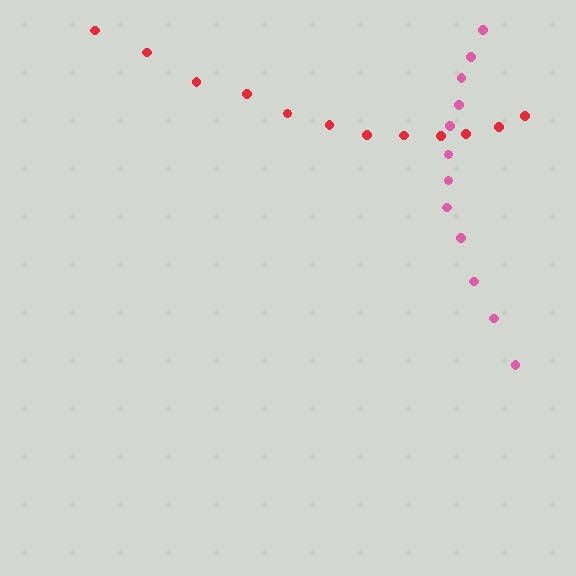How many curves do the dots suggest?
There are 2 distinct paths.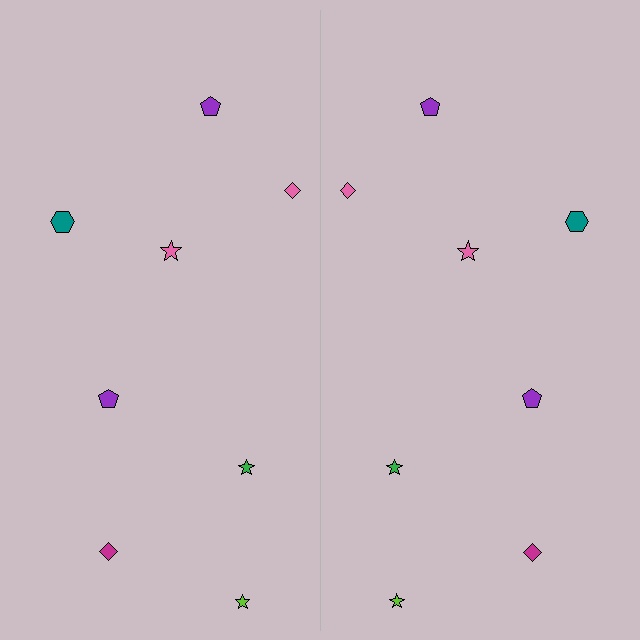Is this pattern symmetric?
Yes, this pattern has bilateral (reflection) symmetry.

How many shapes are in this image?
There are 16 shapes in this image.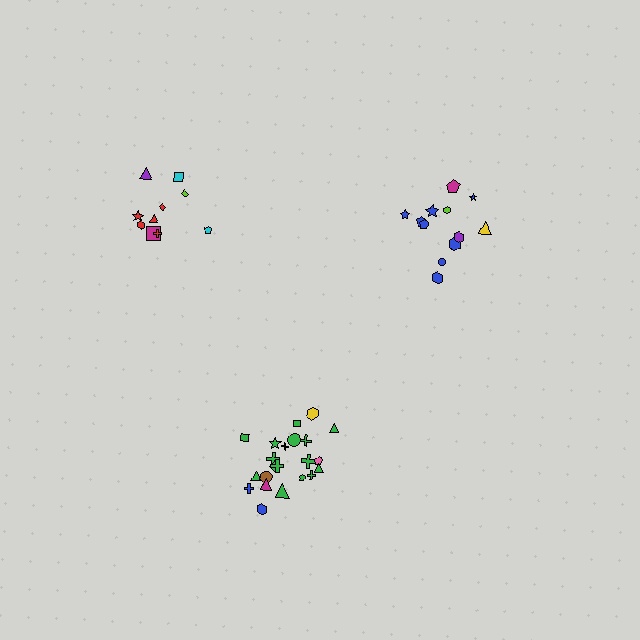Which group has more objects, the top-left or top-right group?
The top-right group.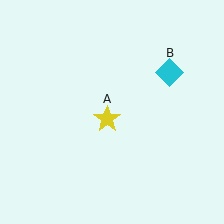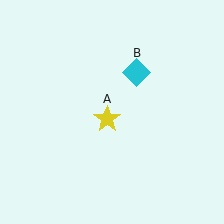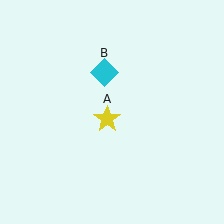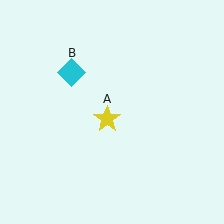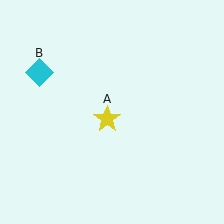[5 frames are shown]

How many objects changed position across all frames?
1 object changed position: cyan diamond (object B).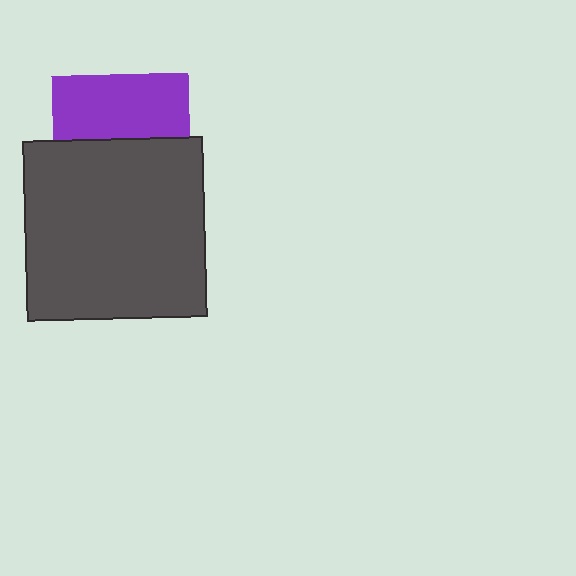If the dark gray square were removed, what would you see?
You would see the complete purple square.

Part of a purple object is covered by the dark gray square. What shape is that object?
It is a square.